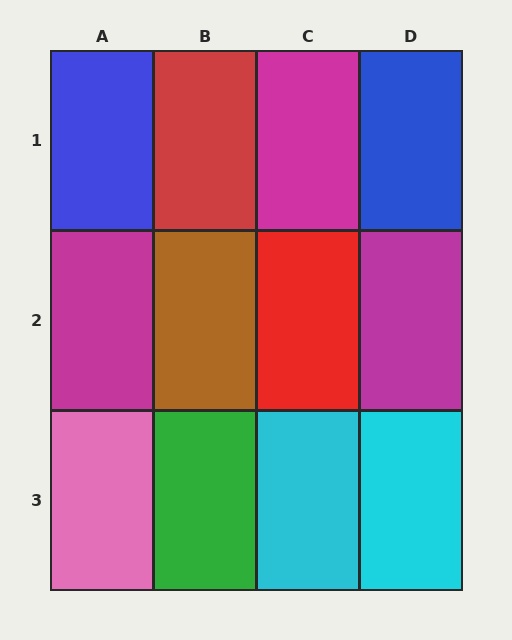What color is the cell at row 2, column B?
Brown.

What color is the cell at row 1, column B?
Red.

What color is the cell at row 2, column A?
Magenta.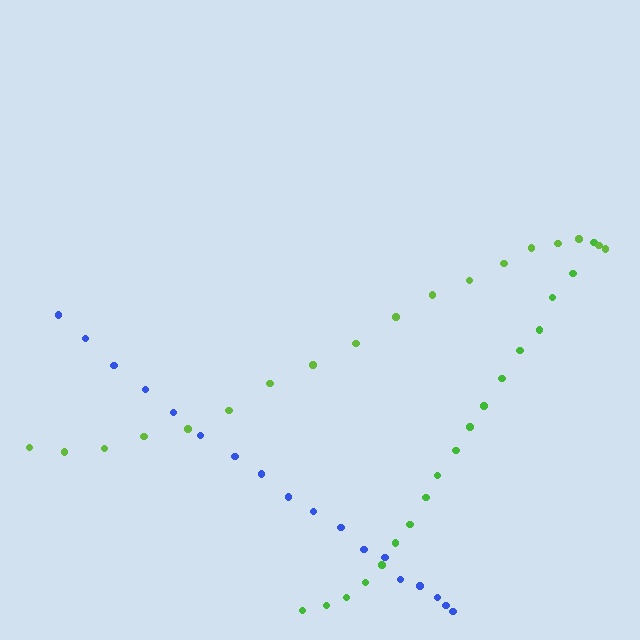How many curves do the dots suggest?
There are 3 distinct paths.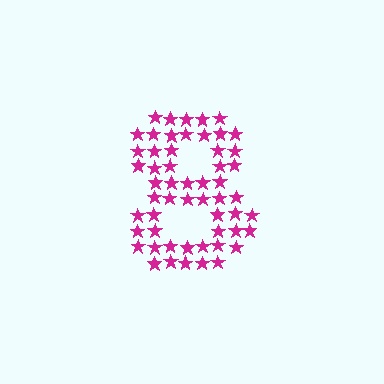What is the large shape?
The large shape is the digit 8.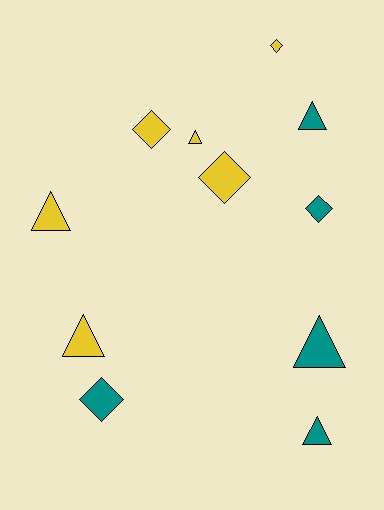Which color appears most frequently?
Yellow, with 6 objects.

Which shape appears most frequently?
Triangle, with 6 objects.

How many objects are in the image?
There are 11 objects.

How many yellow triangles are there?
There are 3 yellow triangles.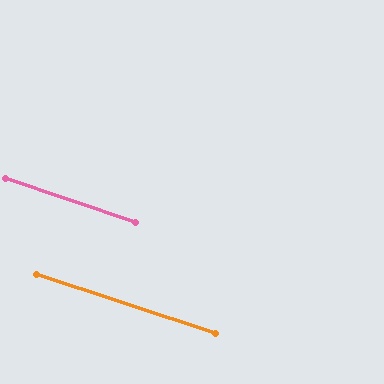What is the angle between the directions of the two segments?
Approximately 1 degree.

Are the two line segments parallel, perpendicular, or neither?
Parallel — their directions differ by only 0.6°.